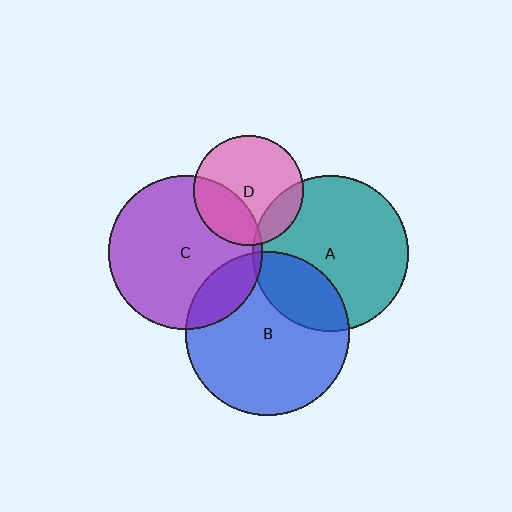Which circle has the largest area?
Circle B (blue).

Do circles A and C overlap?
Yes.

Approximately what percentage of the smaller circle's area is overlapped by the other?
Approximately 5%.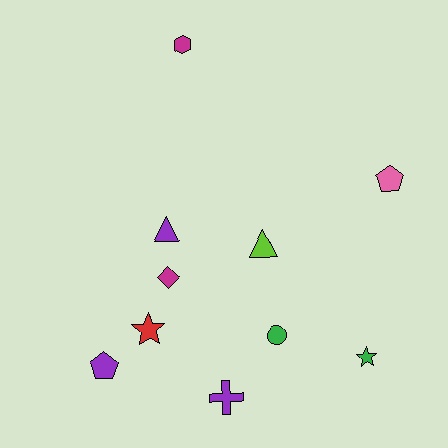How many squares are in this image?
There are no squares.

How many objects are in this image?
There are 10 objects.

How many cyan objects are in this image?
There are no cyan objects.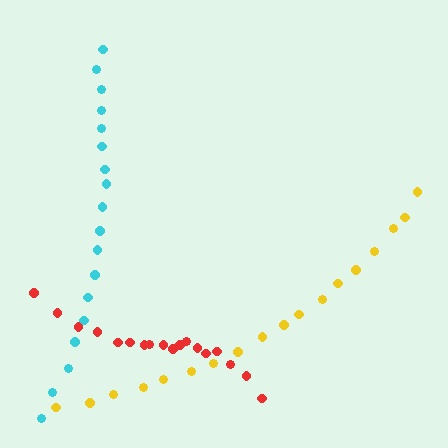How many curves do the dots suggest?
There are 3 distinct paths.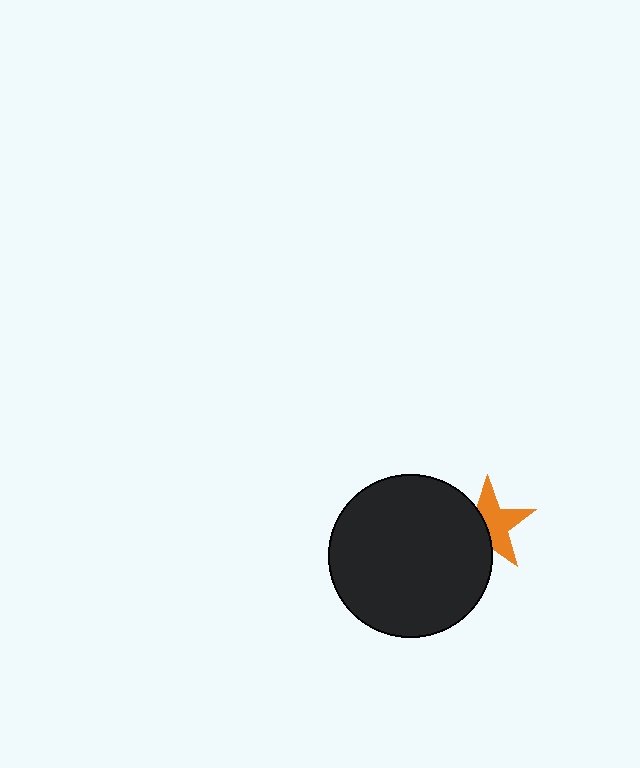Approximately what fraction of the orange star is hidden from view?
Roughly 42% of the orange star is hidden behind the black circle.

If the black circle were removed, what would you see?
You would see the complete orange star.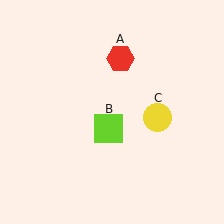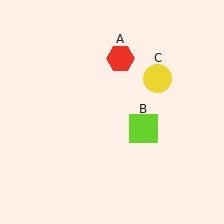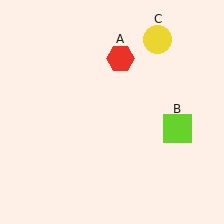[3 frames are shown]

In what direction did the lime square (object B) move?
The lime square (object B) moved right.